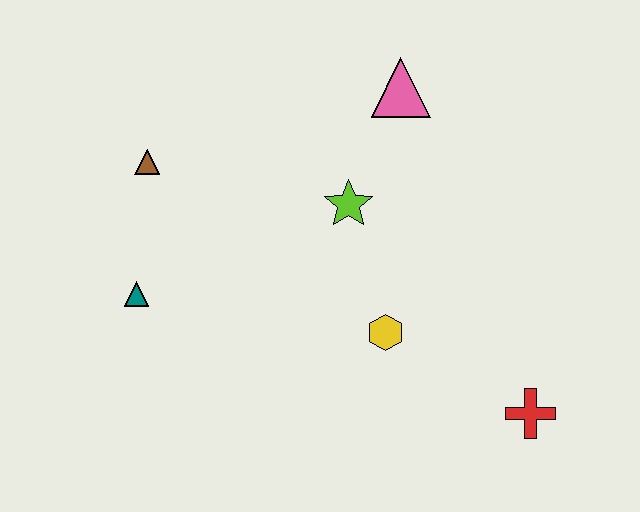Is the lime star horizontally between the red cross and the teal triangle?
Yes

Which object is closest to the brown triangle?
The teal triangle is closest to the brown triangle.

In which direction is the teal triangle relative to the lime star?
The teal triangle is to the left of the lime star.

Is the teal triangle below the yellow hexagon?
No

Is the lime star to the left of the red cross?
Yes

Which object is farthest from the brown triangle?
The red cross is farthest from the brown triangle.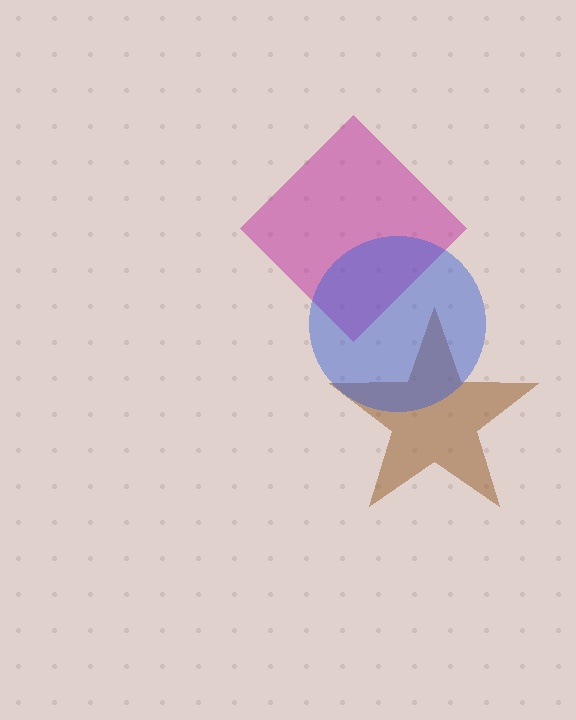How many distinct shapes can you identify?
There are 3 distinct shapes: a brown star, a magenta diamond, a blue circle.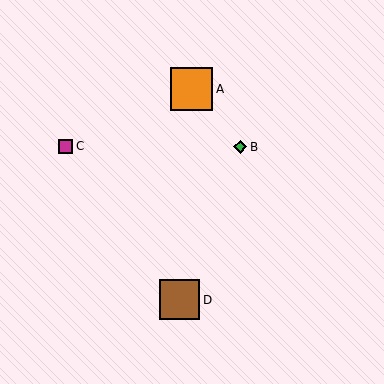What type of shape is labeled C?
Shape C is a magenta square.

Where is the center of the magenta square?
The center of the magenta square is at (66, 146).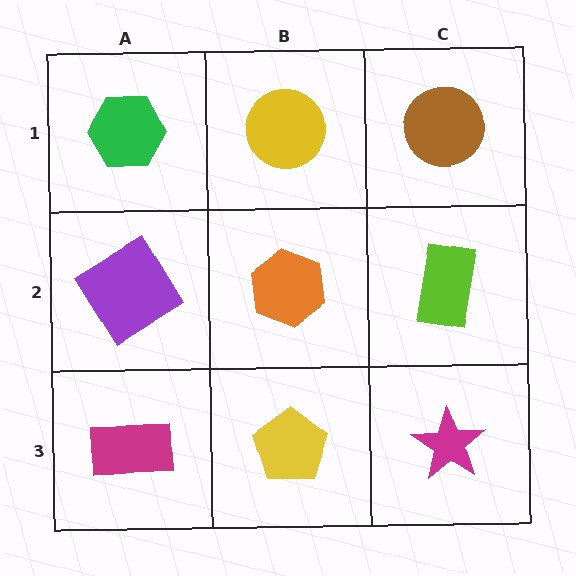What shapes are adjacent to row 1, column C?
A lime rectangle (row 2, column C), a yellow circle (row 1, column B).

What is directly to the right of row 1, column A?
A yellow circle.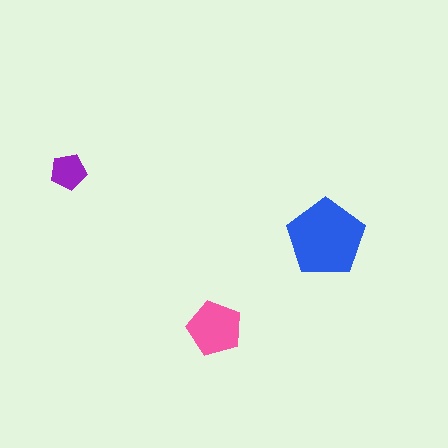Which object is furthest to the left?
The purple pentagon is leftmost.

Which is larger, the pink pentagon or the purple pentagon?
The pink one.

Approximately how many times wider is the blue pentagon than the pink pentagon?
About 1.5 times wider.